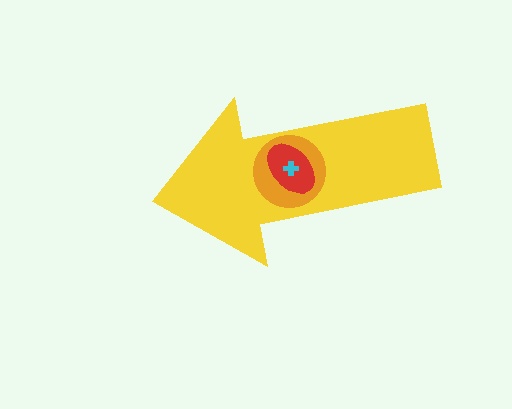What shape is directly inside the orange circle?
The red ellipse.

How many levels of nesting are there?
4.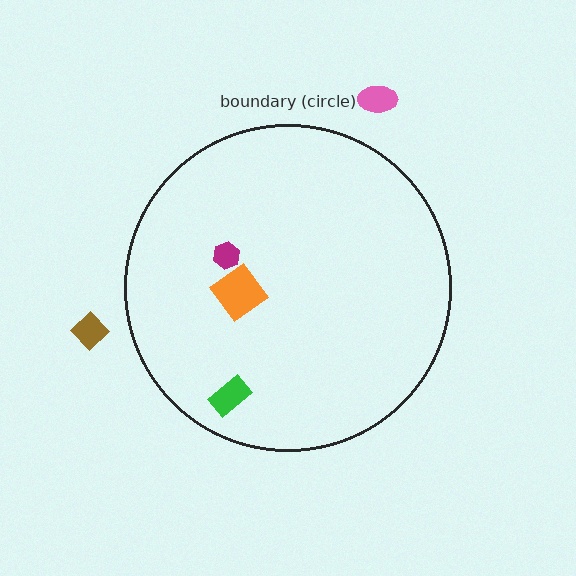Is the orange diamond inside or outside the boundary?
Inside.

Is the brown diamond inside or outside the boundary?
Outside.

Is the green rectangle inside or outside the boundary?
Inside.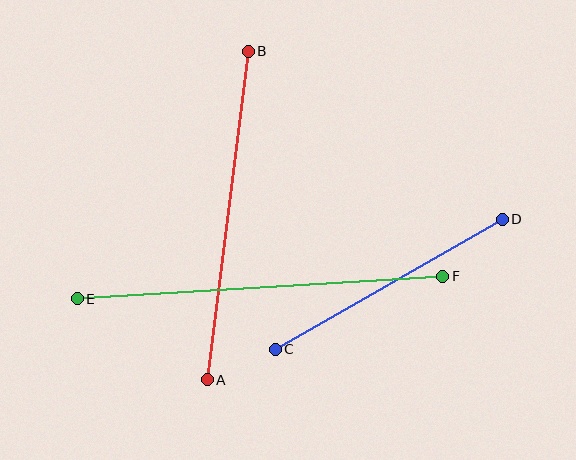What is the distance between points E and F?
The distance is approximately 366 pixels.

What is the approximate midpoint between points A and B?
The midpoint is at approximately (228, 215) pixels.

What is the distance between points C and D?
The distance is approximately 262 pixels.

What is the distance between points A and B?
The distance is approximately 331 pixels.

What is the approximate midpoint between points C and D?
The midpoint is at approximately (389, 284) pixels.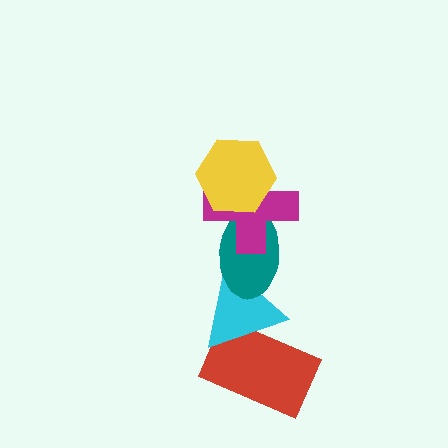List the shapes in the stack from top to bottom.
From top to bottom: the yellow hexagon, the magenta cross, the teal ellipse, the cyan triangle, the red rectangle.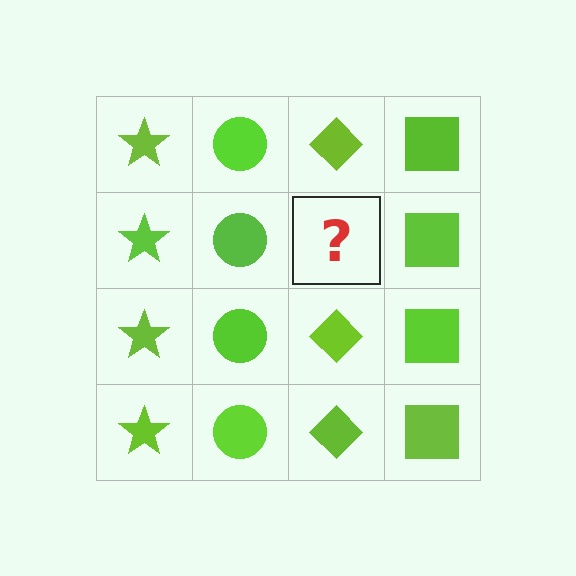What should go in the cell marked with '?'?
The missing cell should contain a lime diamond.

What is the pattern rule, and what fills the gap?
The rule is that each column has a consistent shape. The gap should be filled with a lime diamond.